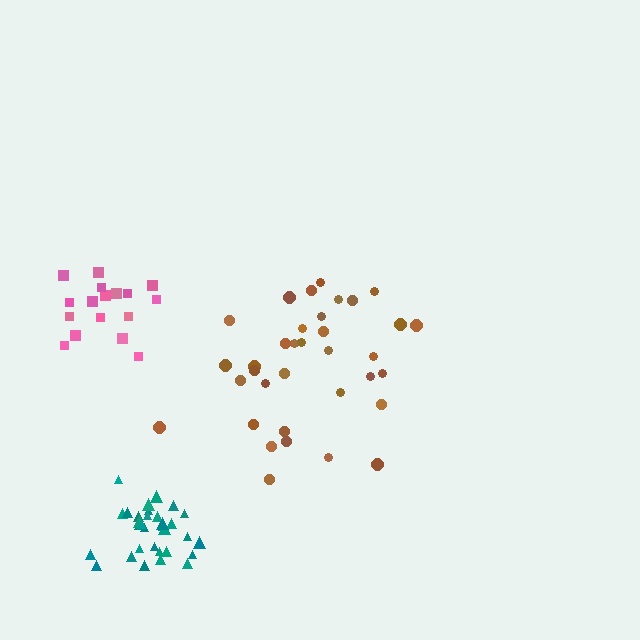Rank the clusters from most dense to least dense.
teal, pink, brown.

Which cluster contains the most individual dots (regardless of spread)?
Brown (35).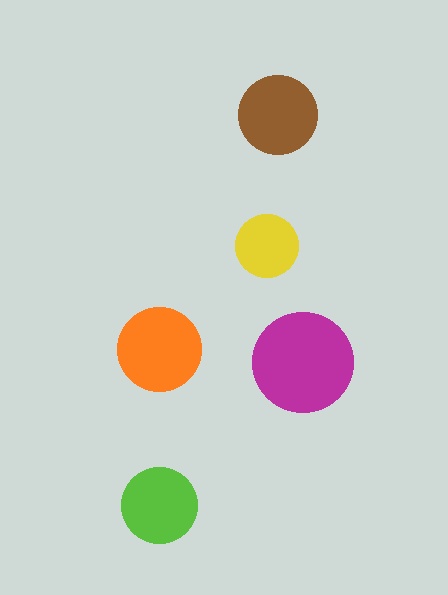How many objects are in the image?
There are 5 objects in the image.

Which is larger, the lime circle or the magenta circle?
The magenta one.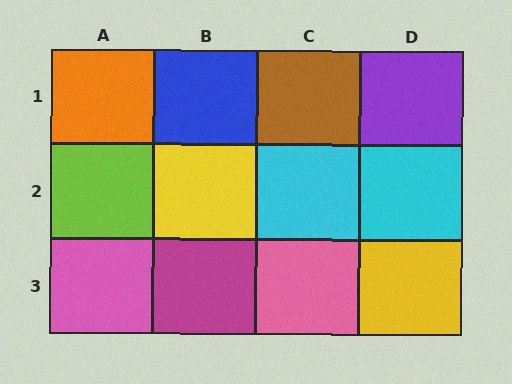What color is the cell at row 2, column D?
Cyan.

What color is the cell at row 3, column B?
Magenta.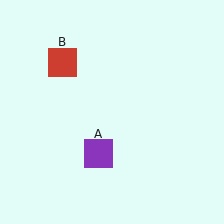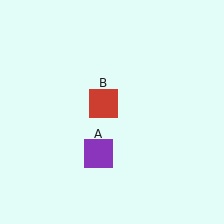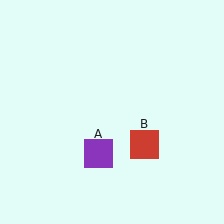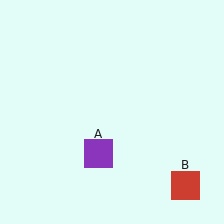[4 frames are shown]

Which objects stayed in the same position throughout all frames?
Purple square (object A) remained stationary.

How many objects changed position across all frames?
1 object changed position: red square (object B).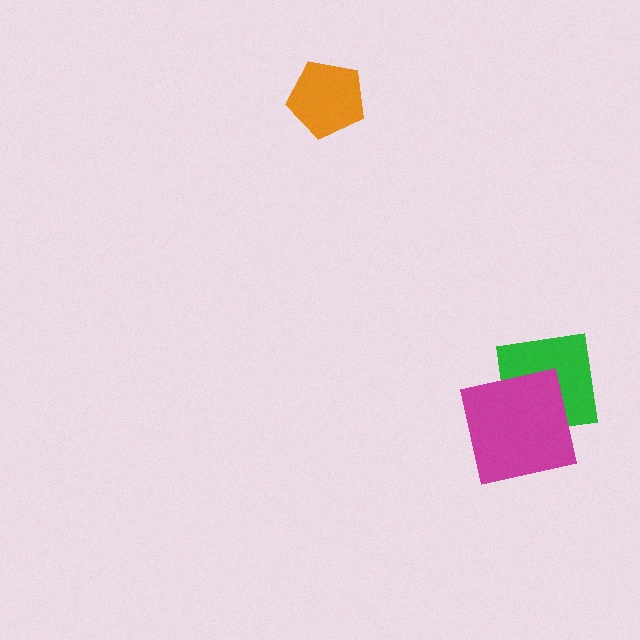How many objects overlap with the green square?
1 object overlaps with the green square.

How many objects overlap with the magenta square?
1 object overlaps with the magenta square.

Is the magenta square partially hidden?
No, no other shape covers it.